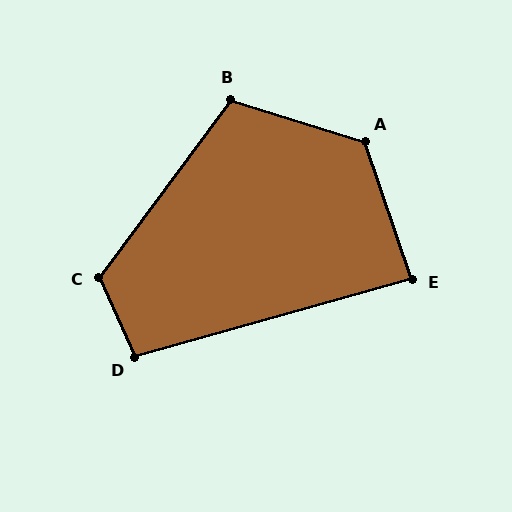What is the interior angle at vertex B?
Approximately 109 degrees (obtuse).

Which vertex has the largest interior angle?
A, at approximately 126 degrees.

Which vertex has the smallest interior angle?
E, at approximately 87 degrees.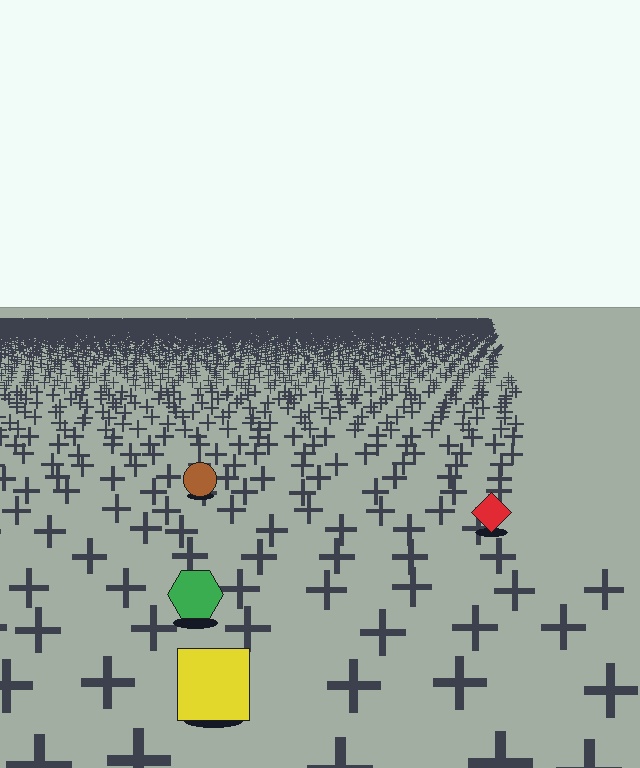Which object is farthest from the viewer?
The brown circle is farthest from the viewer. It appears smaller and the ground texture around it is denser.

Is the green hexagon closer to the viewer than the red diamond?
Yes. The green hexagon is closer — you can tell from the texture gradient: the ground texture is coarser near it.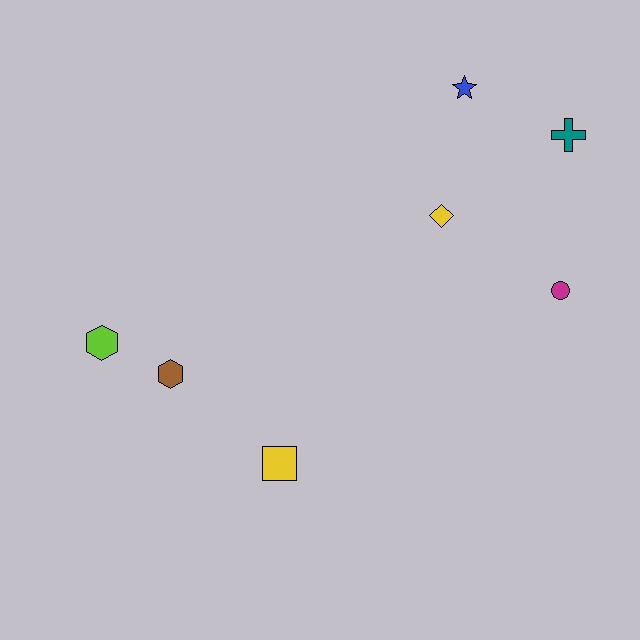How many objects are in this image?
There are 7 objects.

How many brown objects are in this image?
There is 1 brown object.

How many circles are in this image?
There is 1 circle.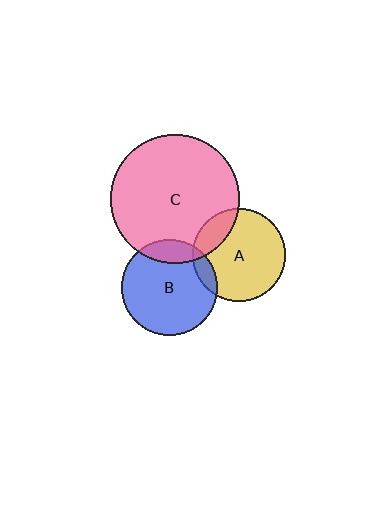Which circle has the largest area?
Circle C (pink).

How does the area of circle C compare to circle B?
Approximately 1.8 times.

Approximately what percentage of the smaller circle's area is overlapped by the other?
Approximately 20%.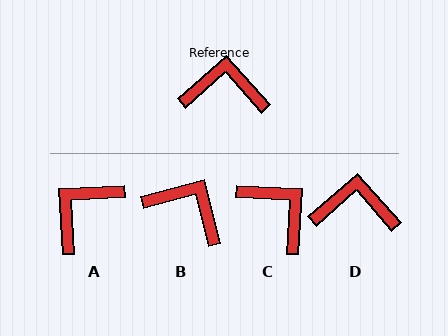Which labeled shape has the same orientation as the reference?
D.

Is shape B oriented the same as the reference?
No, it is off by about 27 degrees.